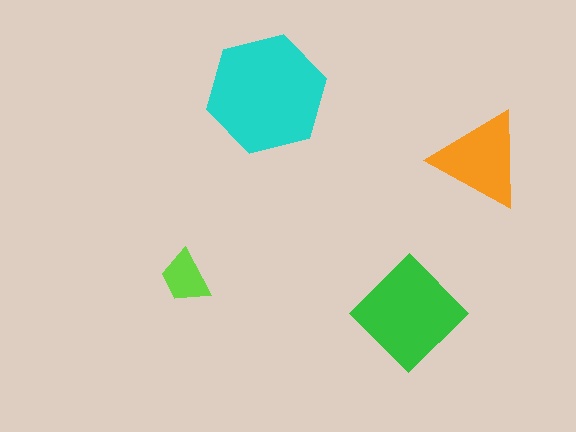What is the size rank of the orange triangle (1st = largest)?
3rd.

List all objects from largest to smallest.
The cyan hexagon, the green diamond, the orange triangle, the lime trapezoid.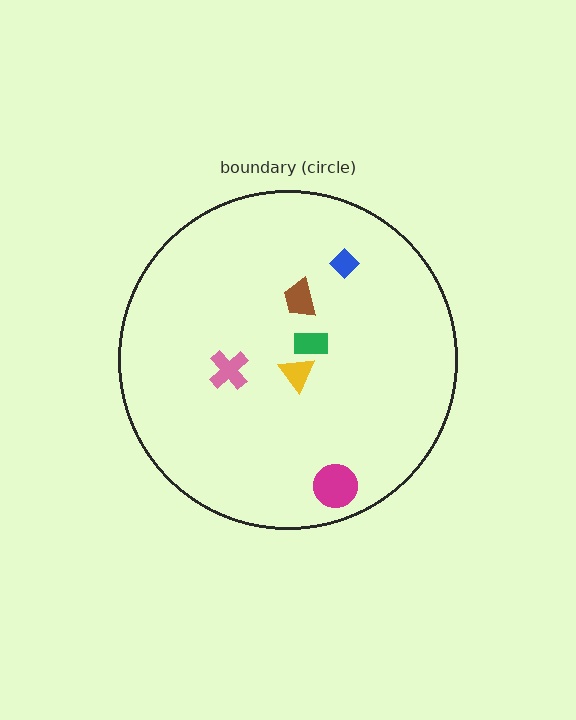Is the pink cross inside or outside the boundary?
Inside.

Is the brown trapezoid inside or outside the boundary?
Inside.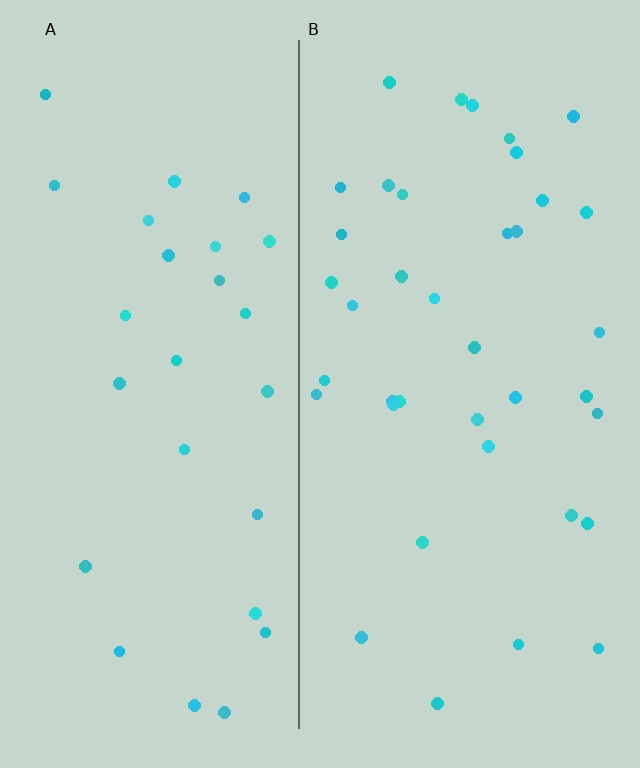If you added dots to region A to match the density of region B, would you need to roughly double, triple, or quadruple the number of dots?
Approximately double.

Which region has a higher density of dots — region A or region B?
B (the right).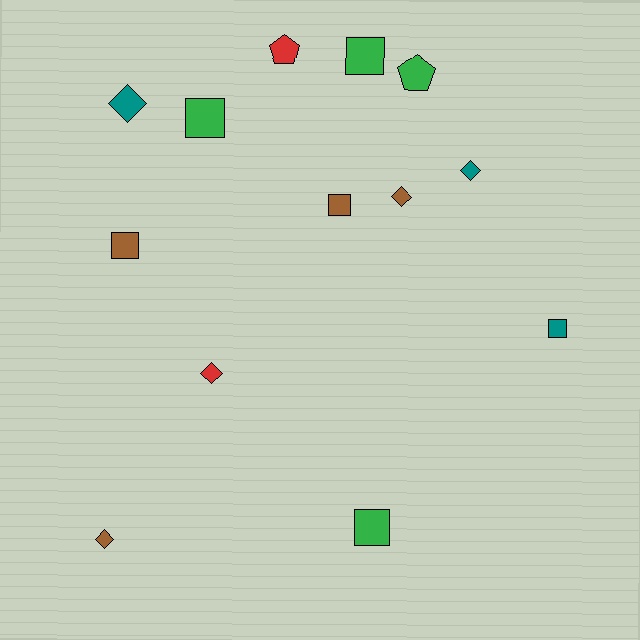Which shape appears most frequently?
Square, with 6 objects.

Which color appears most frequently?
Green, with 4 objects.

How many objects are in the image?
There are 13 objects.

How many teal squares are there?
There is 1 teal square.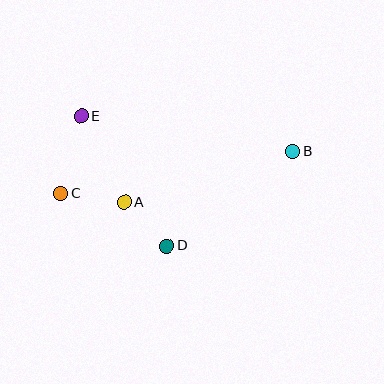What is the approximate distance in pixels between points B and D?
The distance between B and D is approximately 157 pixels.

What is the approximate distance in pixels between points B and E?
The distance between B and E is approximately 214 pixels.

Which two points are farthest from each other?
Points B and C are farthest from each other.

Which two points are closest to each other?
Points A and D are closest to each other.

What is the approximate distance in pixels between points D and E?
The distance between D and E is approximately 155 pixels.